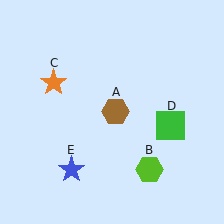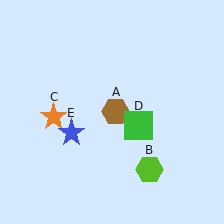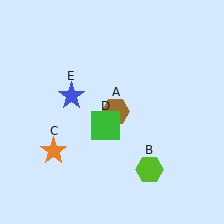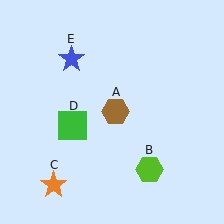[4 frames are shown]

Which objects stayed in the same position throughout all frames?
Brown hexagon (object A) and lime hexagon (object B) remained stationary.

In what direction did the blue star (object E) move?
The blue star (object E) moved up.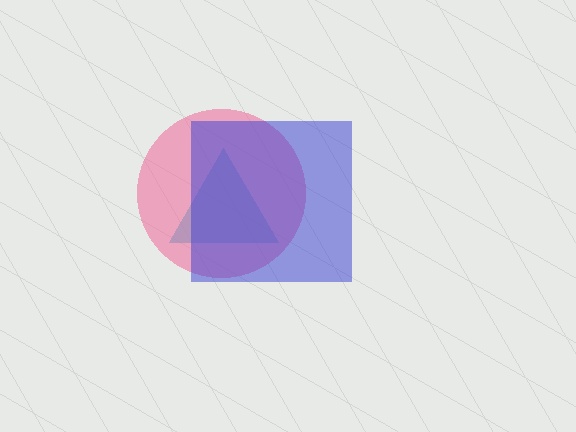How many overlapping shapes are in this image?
There are 3 overlapping shapes in the image.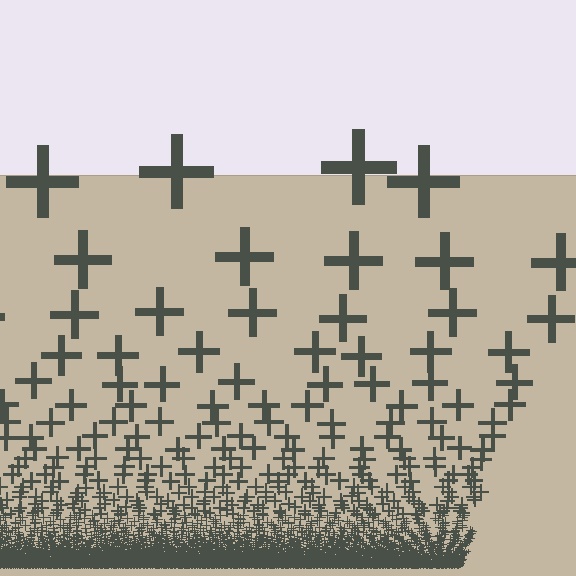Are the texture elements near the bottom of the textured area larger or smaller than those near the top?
Smaller. The gradient is inverted — elements near the bottom are smaller and denser.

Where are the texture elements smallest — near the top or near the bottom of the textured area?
Near the bottom.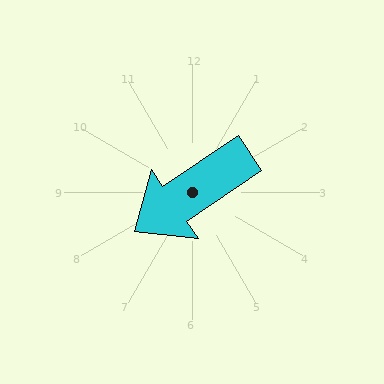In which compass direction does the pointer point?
Southwest.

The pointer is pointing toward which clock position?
Roughly 8 o'clock.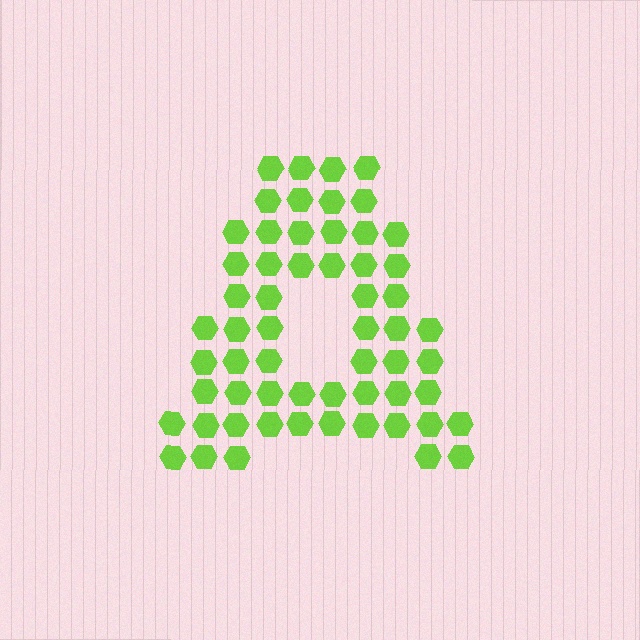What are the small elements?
The small elements are hexagons.